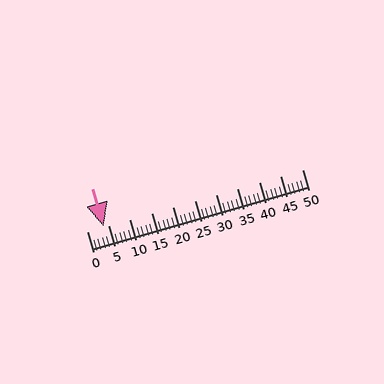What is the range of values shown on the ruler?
The ruler shows values from 0 to 50.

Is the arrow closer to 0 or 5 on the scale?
The arrow is closer to 5.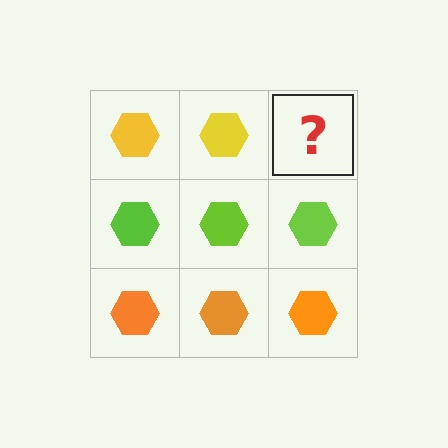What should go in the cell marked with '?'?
The missing cell should contain a yellow hexagon.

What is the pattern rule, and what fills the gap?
The rule is that each row has a consistent color. The gap should be filled with a yellow hexagon.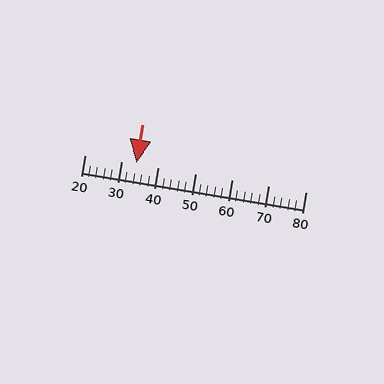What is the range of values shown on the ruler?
The ruler shows values from 20 to 80.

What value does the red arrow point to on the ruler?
The red arrow points to approximately 34.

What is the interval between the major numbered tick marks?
The major tick marks are spaced 10 units apart.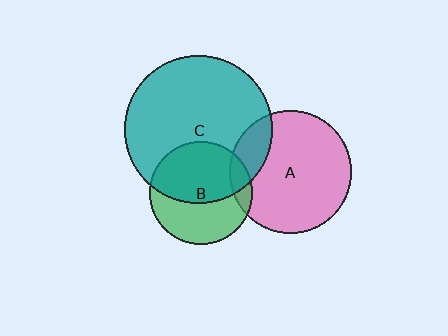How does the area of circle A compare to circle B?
Approximately 1.4 times.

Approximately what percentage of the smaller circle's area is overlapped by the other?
Approximately 10%.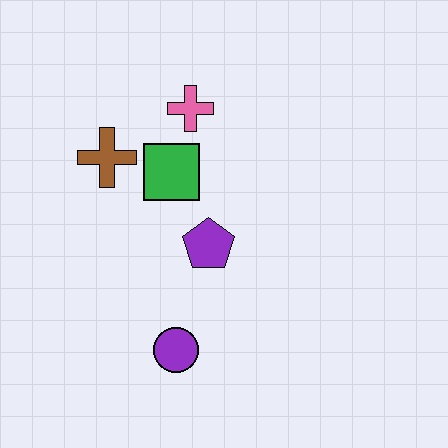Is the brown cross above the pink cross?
No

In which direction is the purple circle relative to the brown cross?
The purple circle is below the brown cross.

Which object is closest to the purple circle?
The purple pentagon is closest to the purple circle.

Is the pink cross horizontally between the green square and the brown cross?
No